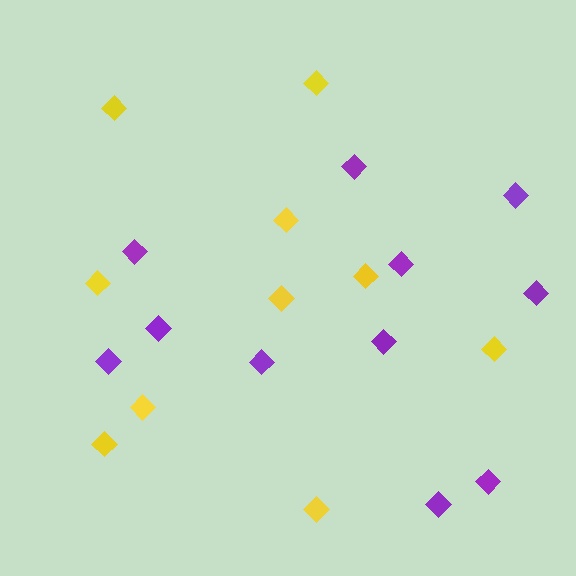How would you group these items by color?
There are 2 groups: one group of yellow diamonds (10) and one group of purple diamonds (11).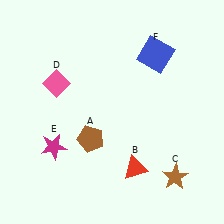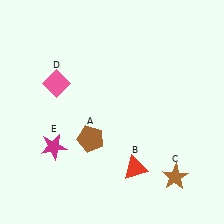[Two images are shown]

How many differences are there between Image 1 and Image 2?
There is 1 difference between the two images.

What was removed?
The blue square (F) was removed in Image 2.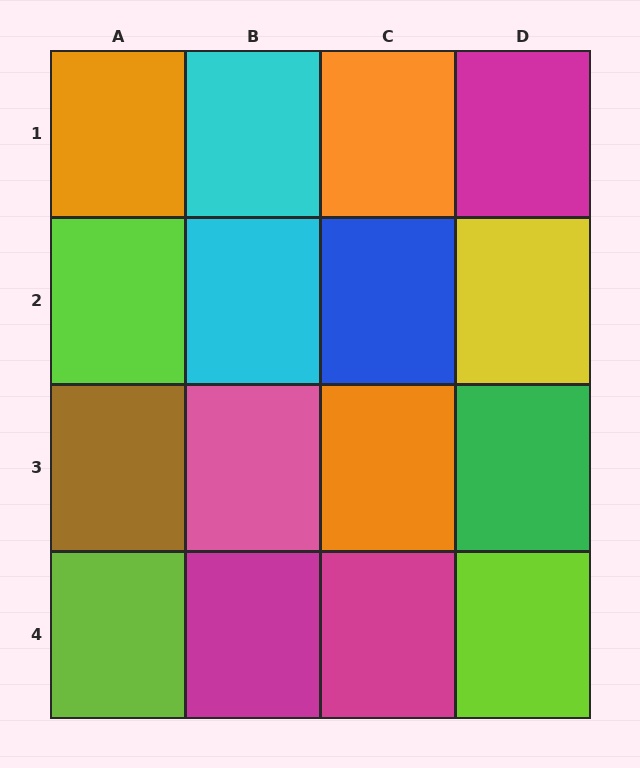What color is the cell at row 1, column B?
Cyan.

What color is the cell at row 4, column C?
Magenta.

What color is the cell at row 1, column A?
Orange.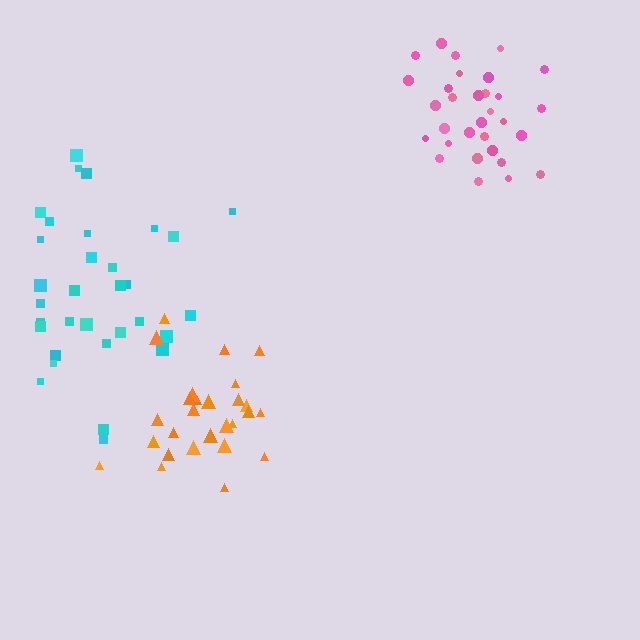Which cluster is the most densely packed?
Pink.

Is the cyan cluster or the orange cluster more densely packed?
Orange.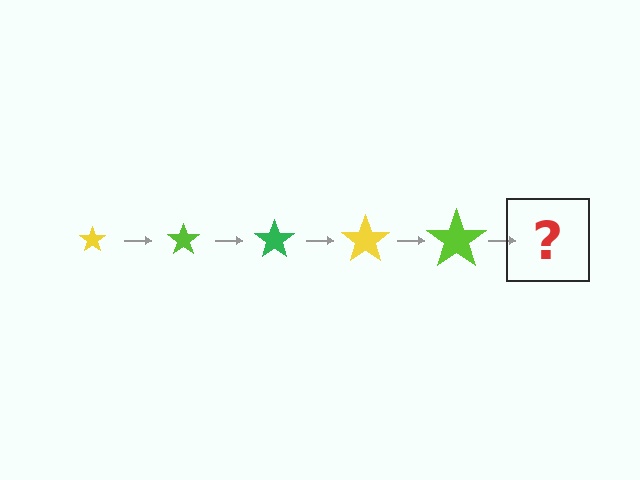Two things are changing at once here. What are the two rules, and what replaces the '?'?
The two rules are that the star grows larger each step and the color cycles through yellow, lime, and green. The '?' should be a green star, larger than the previous one.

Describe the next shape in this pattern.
It should be a green star, larger than the previous one.